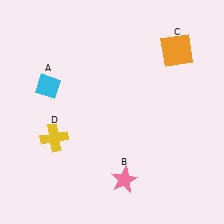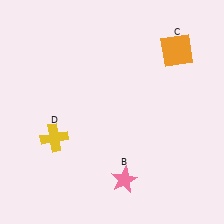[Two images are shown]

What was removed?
The cyan diamond (A) was removed in Image 2.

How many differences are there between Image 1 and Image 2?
There is 1 difference between the two images.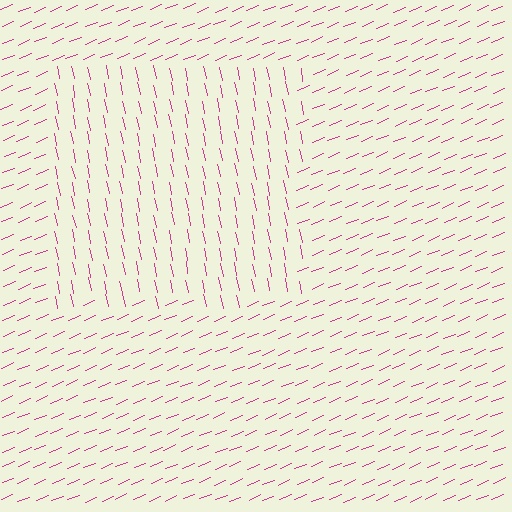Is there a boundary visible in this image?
Yes, there is a texture boundary formed by a change in line orientation.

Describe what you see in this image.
The image is filled with small magenta line segments. A rectangle region in the image has lines oriented differently from the surrounding lines, creating a visible texture boundary.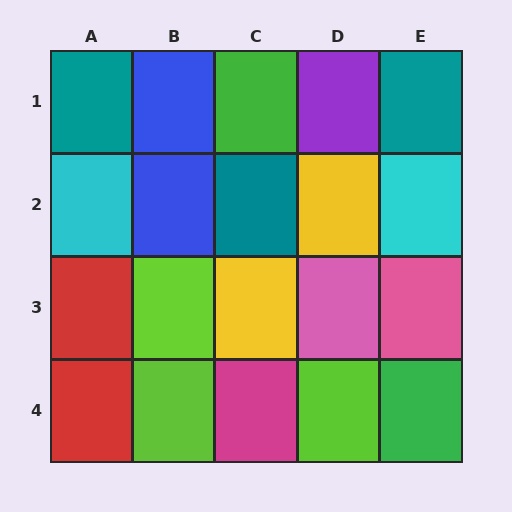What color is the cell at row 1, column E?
Teal.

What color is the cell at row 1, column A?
Teal.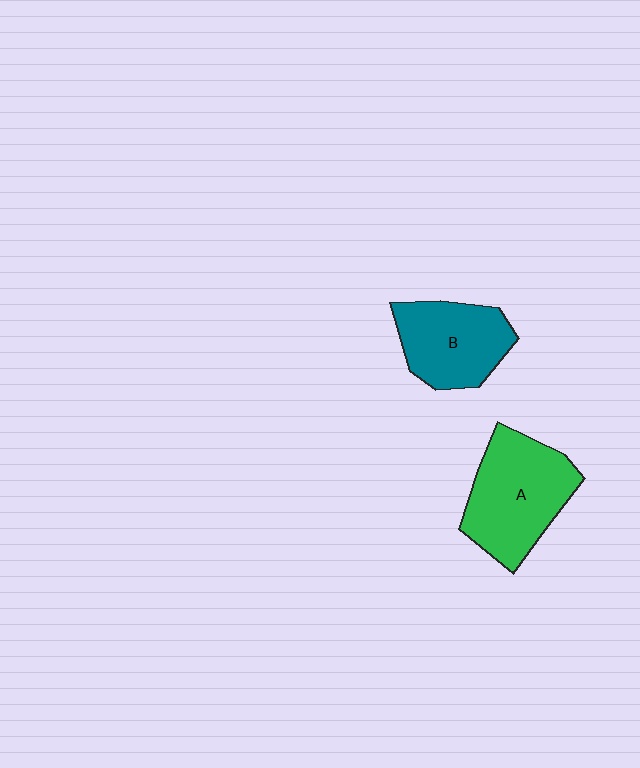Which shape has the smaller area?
Shape B (teal).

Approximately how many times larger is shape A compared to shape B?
Approximately 1.3 times.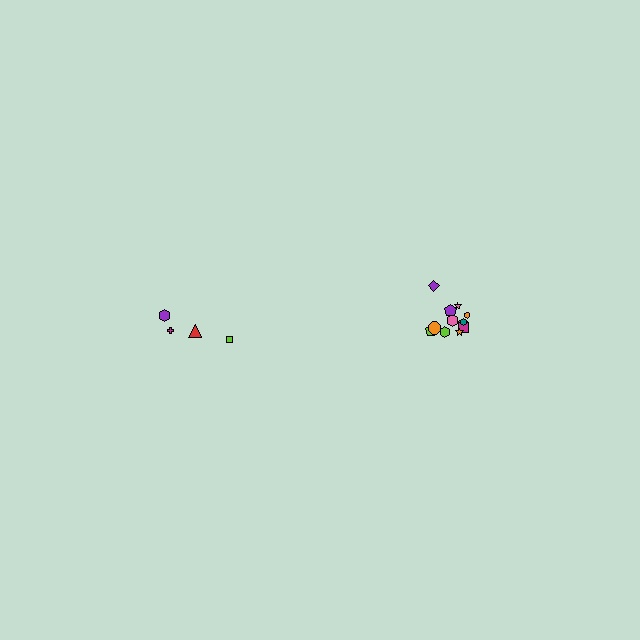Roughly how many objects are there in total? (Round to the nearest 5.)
Roughly 15 objects in total.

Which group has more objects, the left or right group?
The right group.